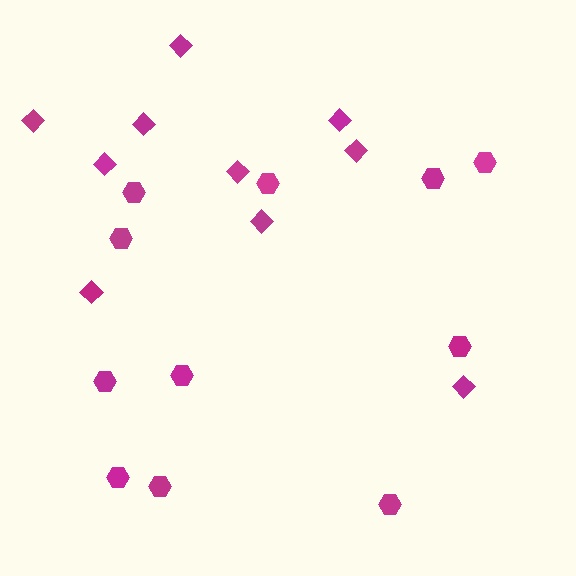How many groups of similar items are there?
There are 2 groups: one group of diamonds (10) and one group of hexagons (11).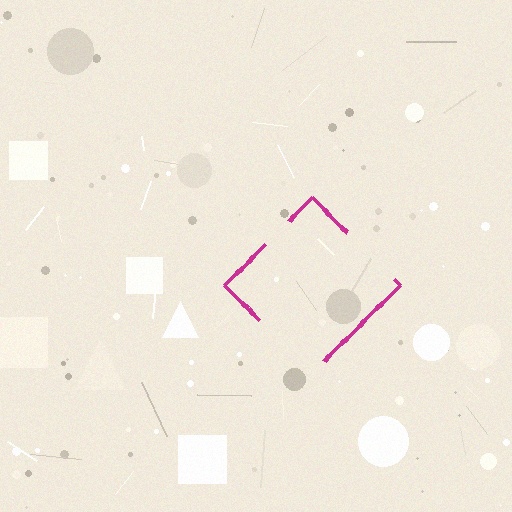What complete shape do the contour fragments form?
The contour fragments form a diamond.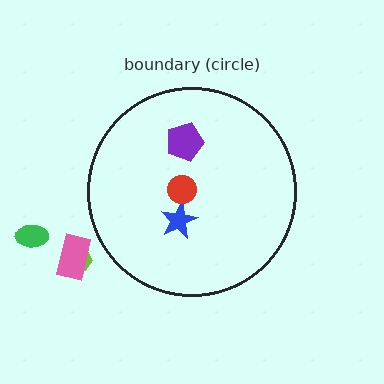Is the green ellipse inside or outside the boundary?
Outside.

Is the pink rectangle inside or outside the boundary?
Outside.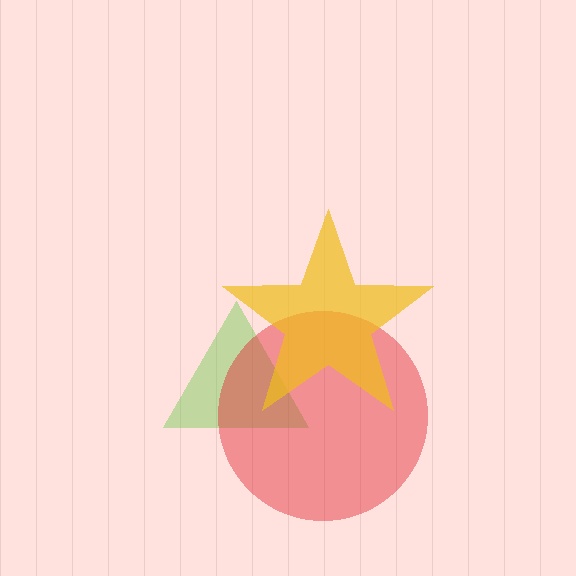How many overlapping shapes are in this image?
There are 3 overlapping shapes in the image.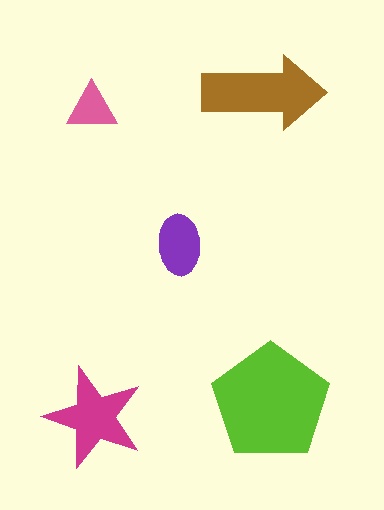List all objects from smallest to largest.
The pink triangle, the purple ellipse, the magenta star, the brown arrow, the lime pentagon.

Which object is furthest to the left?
The pink triangle is leftmost.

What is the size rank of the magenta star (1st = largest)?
3rd.